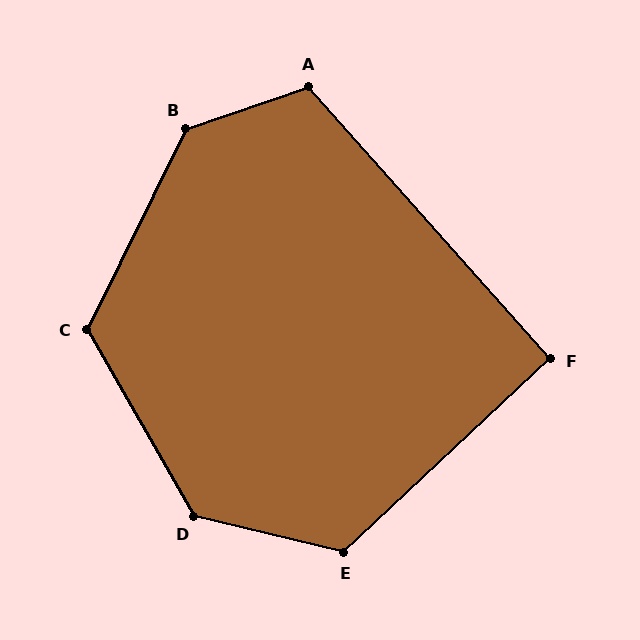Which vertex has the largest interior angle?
B, at approximately 135 degrees.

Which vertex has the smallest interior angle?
F, at approximately 91 degrees.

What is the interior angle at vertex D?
Approximately 133 degrees (obtuse).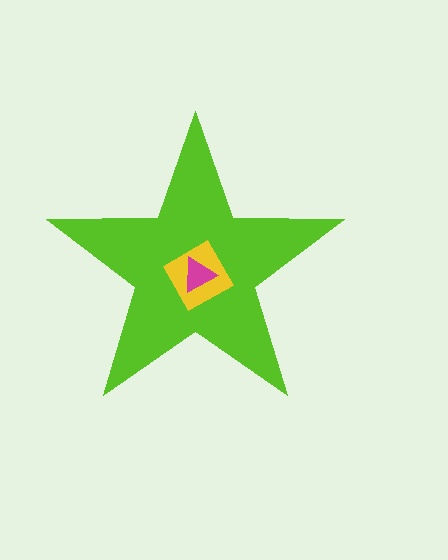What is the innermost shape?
The magenta triangle.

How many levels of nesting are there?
3.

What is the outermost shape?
The lime star.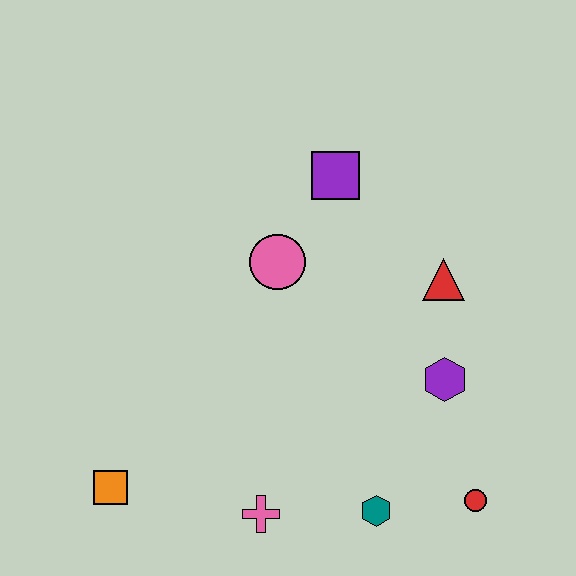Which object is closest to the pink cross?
The teal hexagon is closest to the pink cross.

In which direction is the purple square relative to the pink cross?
The purple square is above the pink cross.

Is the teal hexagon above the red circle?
No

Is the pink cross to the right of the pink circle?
No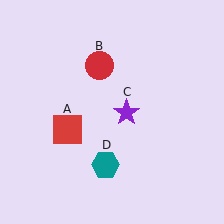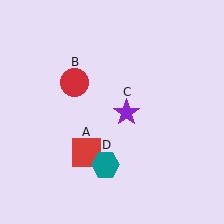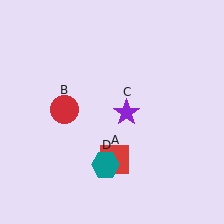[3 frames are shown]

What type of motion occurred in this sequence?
The red square (object A), red circle (object B) rotated counterclockwise around the center of the scene.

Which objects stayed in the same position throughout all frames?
Purple star (object C) and teal hexagon (object D) remained stationary.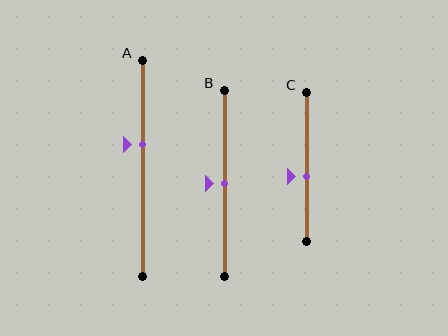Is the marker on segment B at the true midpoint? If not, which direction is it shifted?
Yes, the marker on segment B is at the true midpoint.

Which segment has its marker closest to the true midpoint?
Segment B has its marker closest to the true midpoint.